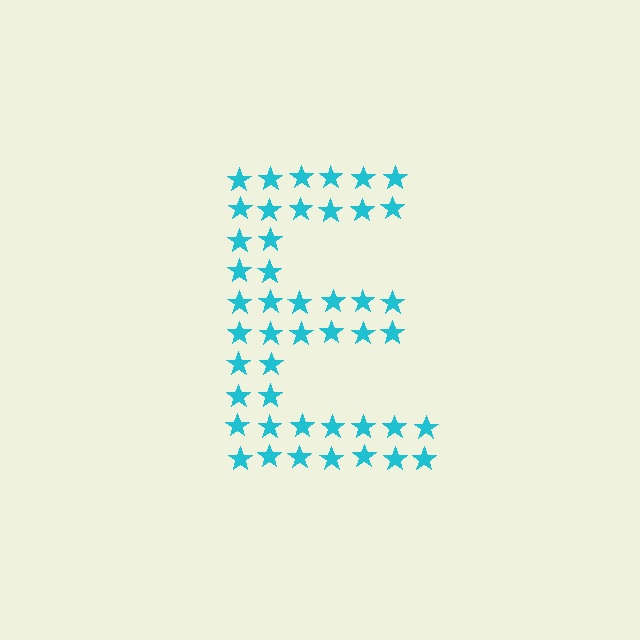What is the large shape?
The large shape is the letter E.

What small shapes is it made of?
It is made of small stars.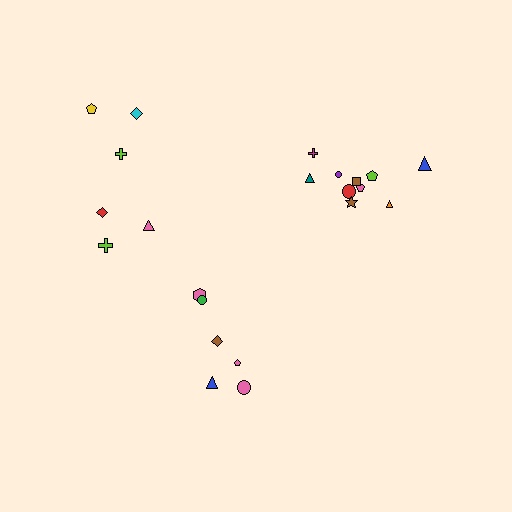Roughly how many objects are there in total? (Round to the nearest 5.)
Roughly 20 objects in total.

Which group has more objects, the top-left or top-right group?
The top-right group.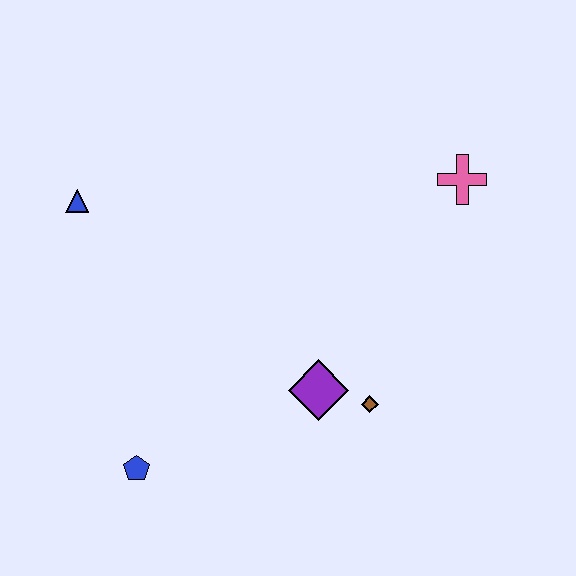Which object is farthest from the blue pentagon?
The pink cross is farthest from the blue pentagon.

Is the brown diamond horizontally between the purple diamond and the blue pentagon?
No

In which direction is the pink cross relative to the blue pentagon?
The pink cross is to the right of the blue pentagon.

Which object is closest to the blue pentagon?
The purple diamond is closest to the blue pentagon.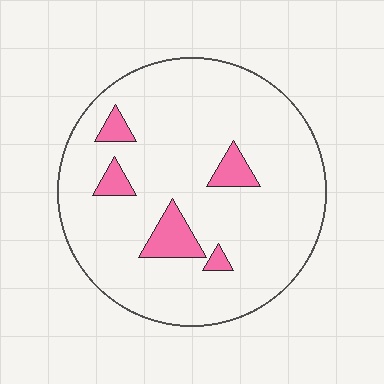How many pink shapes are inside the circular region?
5.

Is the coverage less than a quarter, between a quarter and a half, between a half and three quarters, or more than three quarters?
Less than a quarter.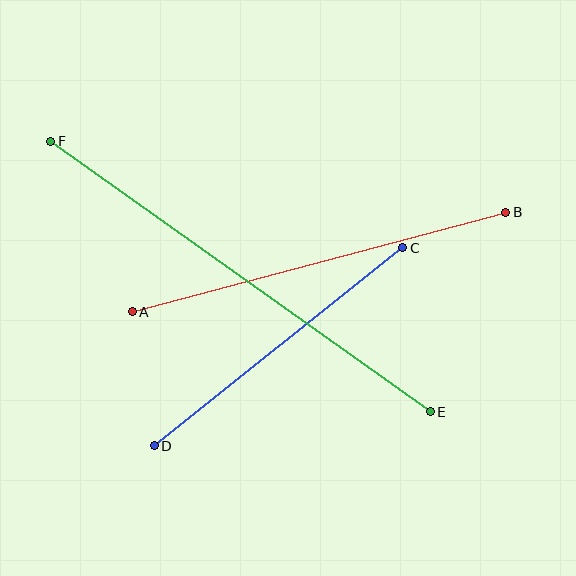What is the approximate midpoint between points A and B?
The midpoint is at approximately (319, 262) pixels.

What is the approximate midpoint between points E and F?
The midpoint is at approximately (241, 277) pixels.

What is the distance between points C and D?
The distance is approximately 318 pixels.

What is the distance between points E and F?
The distance is approximately 466 pixels.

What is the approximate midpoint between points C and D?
The midpoint is at approximately (279, 347) pixels.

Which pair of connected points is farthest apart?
Points E and F are farthest apart.